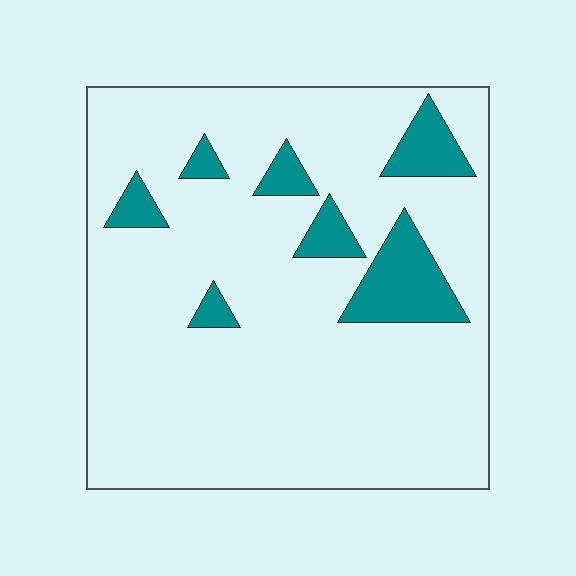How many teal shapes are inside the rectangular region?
7.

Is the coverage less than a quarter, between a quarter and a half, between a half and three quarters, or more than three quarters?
Less than a quarter.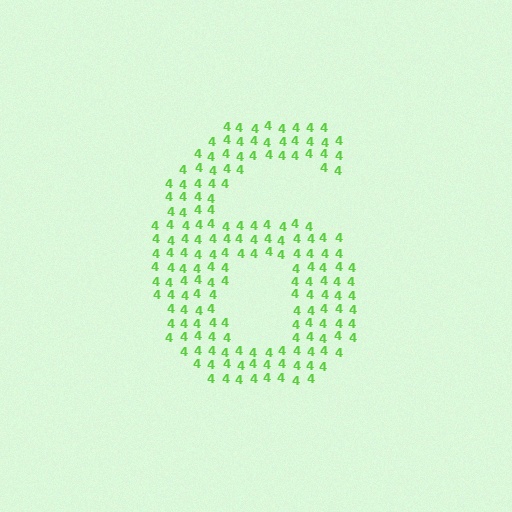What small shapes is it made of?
It is made of small digit 4's.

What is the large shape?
The large shape is the digit 6.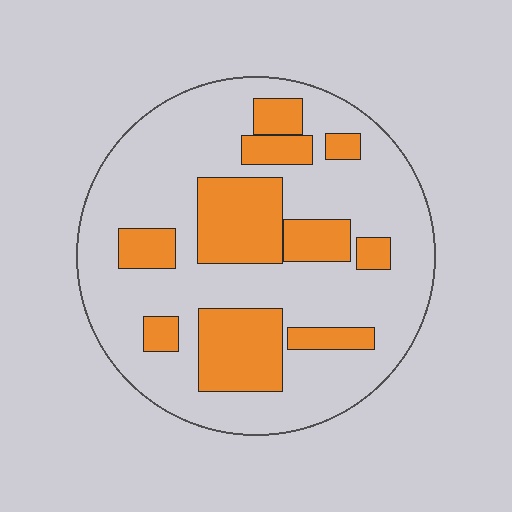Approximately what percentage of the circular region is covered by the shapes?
Approximately 30%.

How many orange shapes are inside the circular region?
10.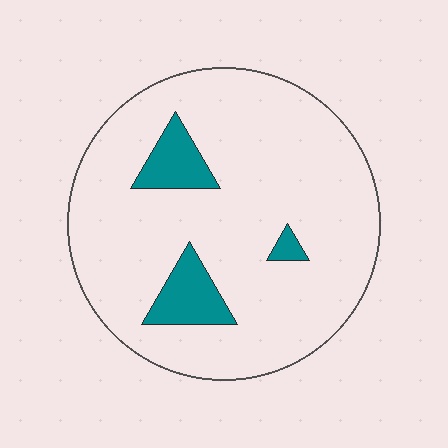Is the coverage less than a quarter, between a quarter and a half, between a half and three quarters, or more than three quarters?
Less than a quarter.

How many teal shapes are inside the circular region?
3.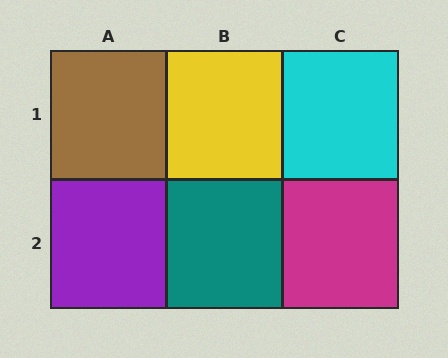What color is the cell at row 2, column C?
Magenta.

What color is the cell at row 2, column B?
Teal.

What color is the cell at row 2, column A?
Purple.